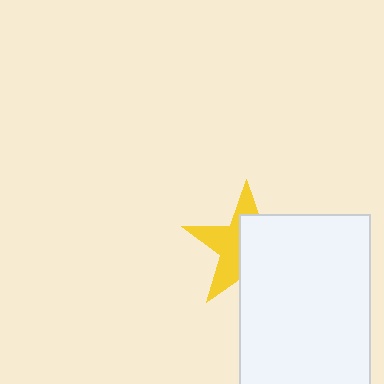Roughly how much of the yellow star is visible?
About half of it is visible (roughly 46%).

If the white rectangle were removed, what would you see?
You would see the complete yellow star.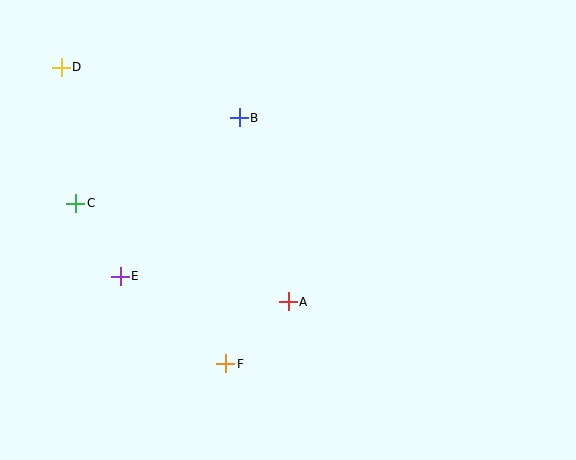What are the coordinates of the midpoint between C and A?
The midpoint between C and A is at (182, 253).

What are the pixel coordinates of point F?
Point F is at (226, 364).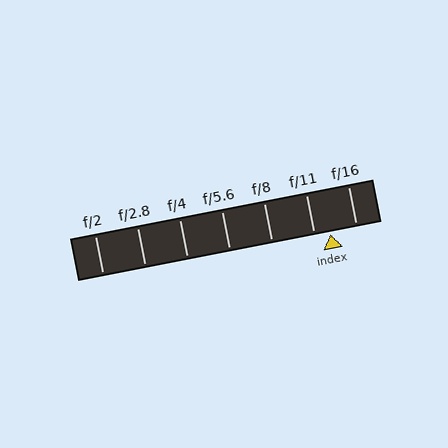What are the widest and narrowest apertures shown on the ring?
The widest aperture shown is f/2 and the narrowest is f/16.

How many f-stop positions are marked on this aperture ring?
There are 7 f-stop positions marked.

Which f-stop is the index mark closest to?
The index mark is closest to f/11.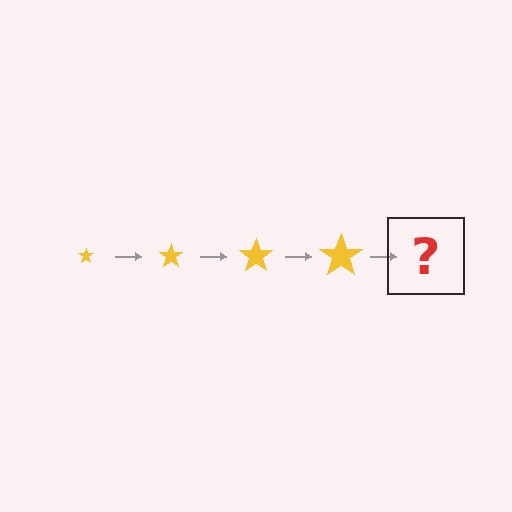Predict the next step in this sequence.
The next step is a yellow star, larger than the previous one.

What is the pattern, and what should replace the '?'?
The pattern is that the star gets progressively larger each step. The '?' should be a yellow star, larger than the previous one.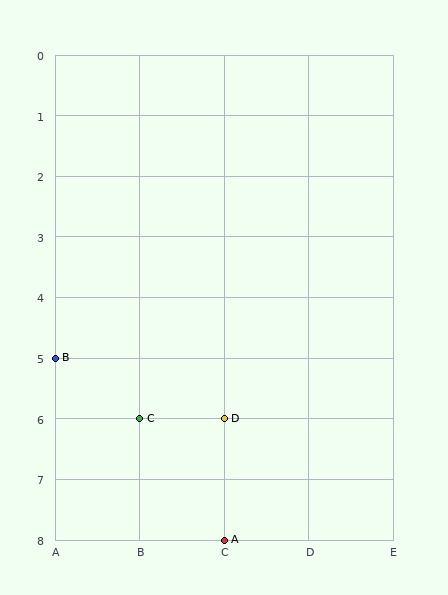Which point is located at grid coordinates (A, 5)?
Point B is at (A, 5).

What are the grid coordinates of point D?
Point D is at grid coordinates (C, 6).